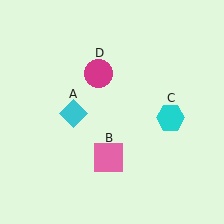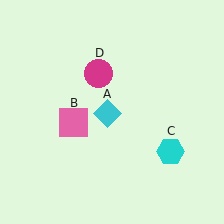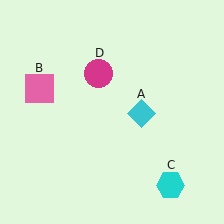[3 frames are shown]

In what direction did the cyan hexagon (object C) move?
The cyan hexagon (object C) moved down.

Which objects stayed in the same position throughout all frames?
Magenta circle (object D) remained stationary.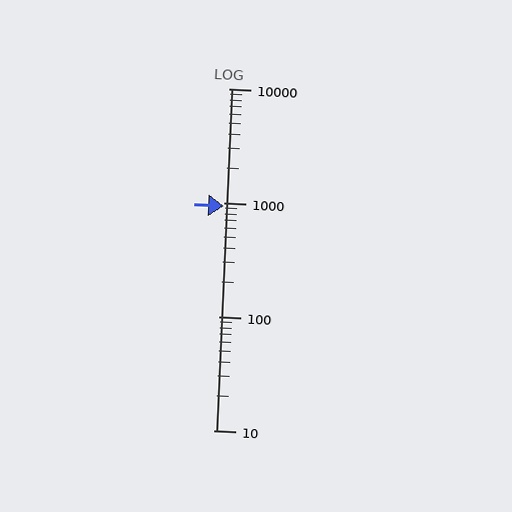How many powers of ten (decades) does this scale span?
The scale spans 3 decades, from 10 to 10000.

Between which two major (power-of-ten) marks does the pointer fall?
The pointer is between 100 and 1000.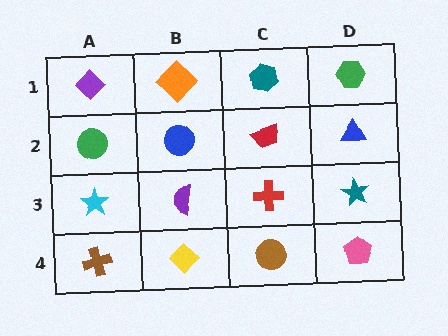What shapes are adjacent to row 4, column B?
A purple semicircle (row 3, column B), a brown cross (row 4, column A), a brown circle (row 4, column C).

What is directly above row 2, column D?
A green hexagon.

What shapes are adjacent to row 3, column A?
A green circle (row 2, column A), a brown cross (row 4, column A), a purple semicircle (row 3, column B).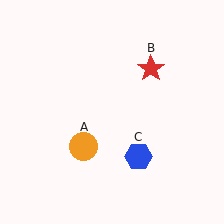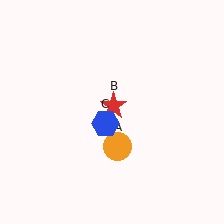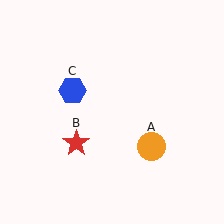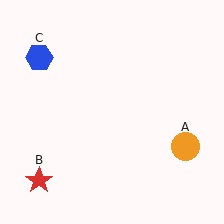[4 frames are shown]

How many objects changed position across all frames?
3 objects changed position: orange circle (object A), red star (object B), blue hexagon (object C).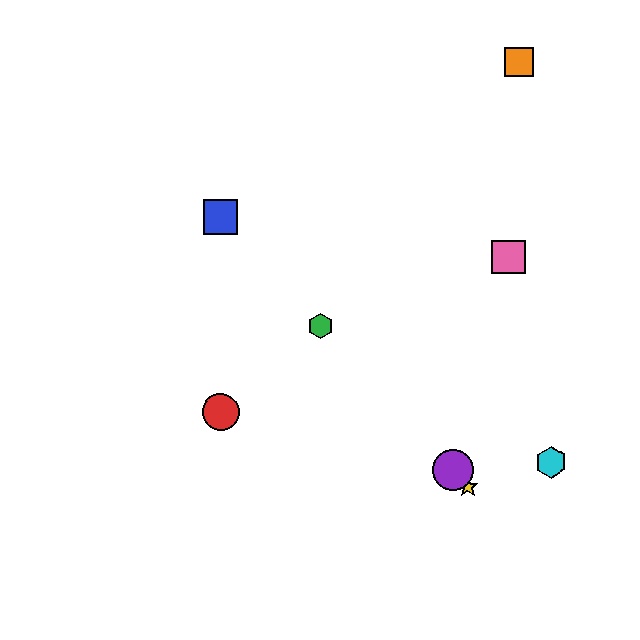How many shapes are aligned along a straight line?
4 shapes (the blue square, the green hexagon, the yellow star, the purple circle) are aligned along a straight line.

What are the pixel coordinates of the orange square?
The orange square is at (519, 62).